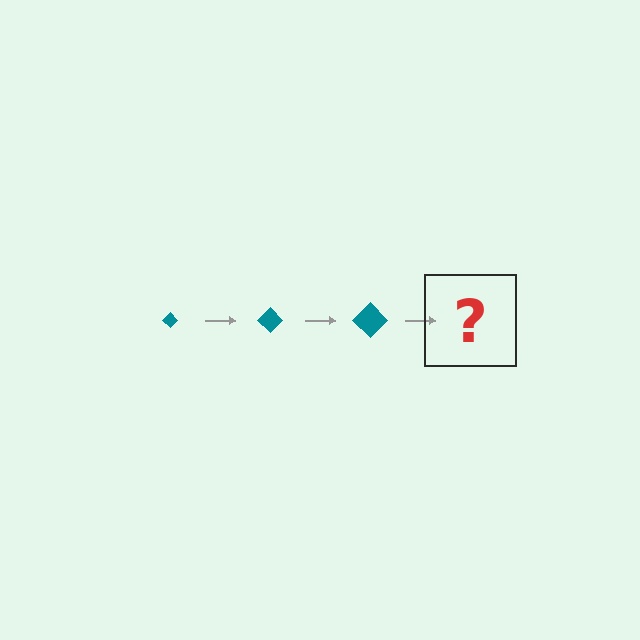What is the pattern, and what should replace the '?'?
The pattern is that the diamond gets progressively larger each step. The '?' should be a teal diamond, larger than the previous one.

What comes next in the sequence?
The next element should be a teal diamond, larger than the previous one.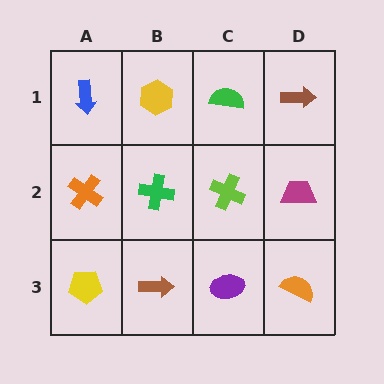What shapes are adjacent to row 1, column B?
A green cross (row 2, column B), a blue arrow (row 1, column A), a green semicircle (row 1, column C).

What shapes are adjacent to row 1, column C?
A lime cross (row 2, column C), a yellow hexagon (row 1, column B), a brown arrow (row 1, column D).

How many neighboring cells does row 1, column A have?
2.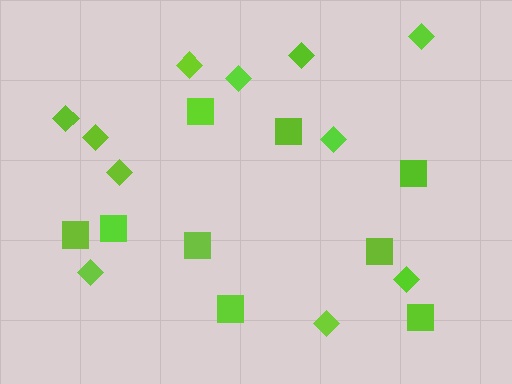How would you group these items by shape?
There are 2 groups: one group of squares (9) and one group of diamonds (11).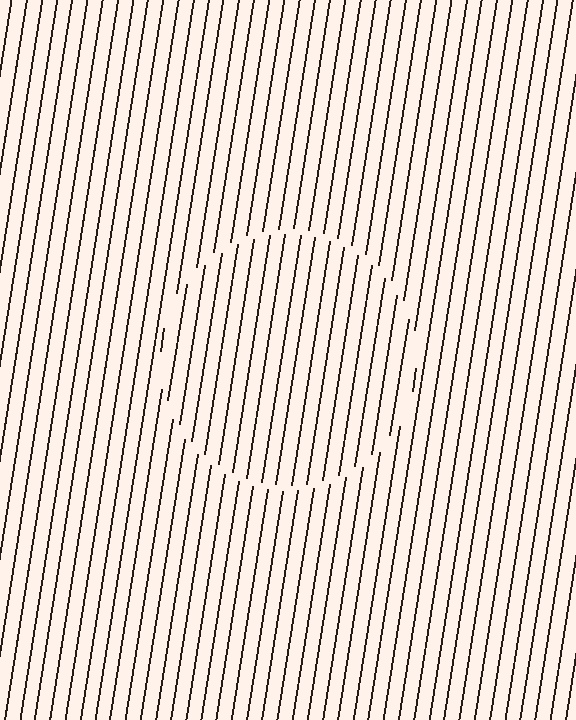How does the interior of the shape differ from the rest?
The interior of the shape contains the same grating, shifted by half a period — the contour is defined by the phase discontinuity where line-ends from the inner and outer gratings abut.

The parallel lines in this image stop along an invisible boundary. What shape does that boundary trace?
An illusory circle. The interior of the shape contains the same grating, shifted by half a period — the contour is defined by the phase discontinuity where line-ends from the inner and outer gratings abut.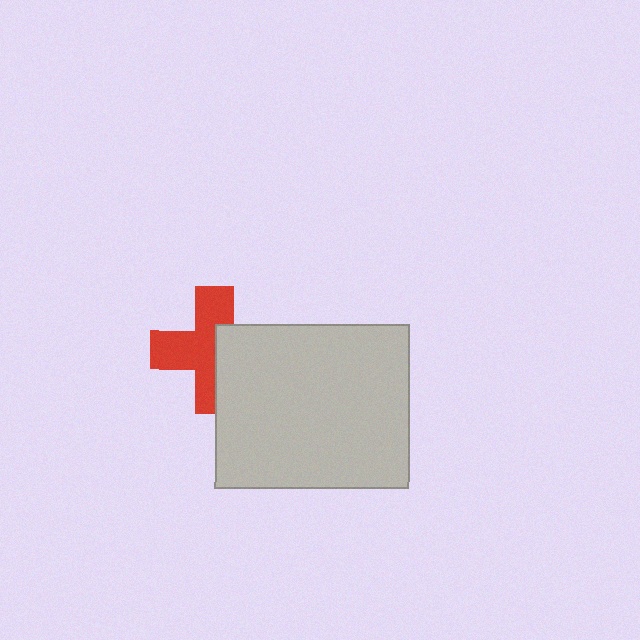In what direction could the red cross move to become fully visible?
The red cross could move left. That would shift it out from behind the light gray rectangle entirely.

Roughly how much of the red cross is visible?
About half of it is visible (roughly 60%).